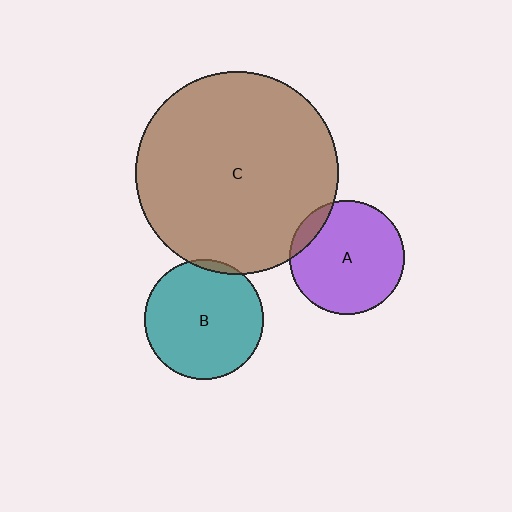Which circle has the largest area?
Circle C (brown).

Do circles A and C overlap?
Yes.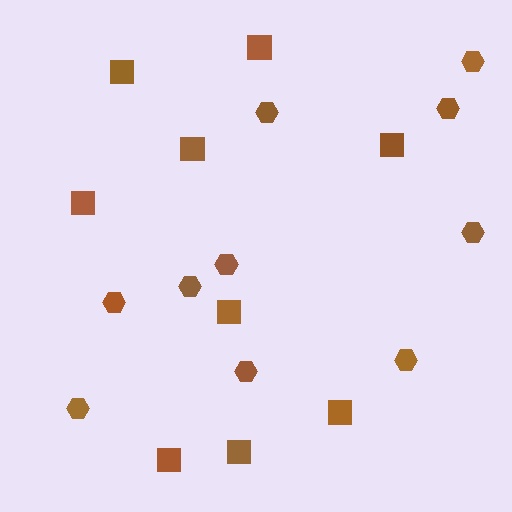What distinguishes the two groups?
There are 2 groups: one group of squares (9) and one group of hexagons (10).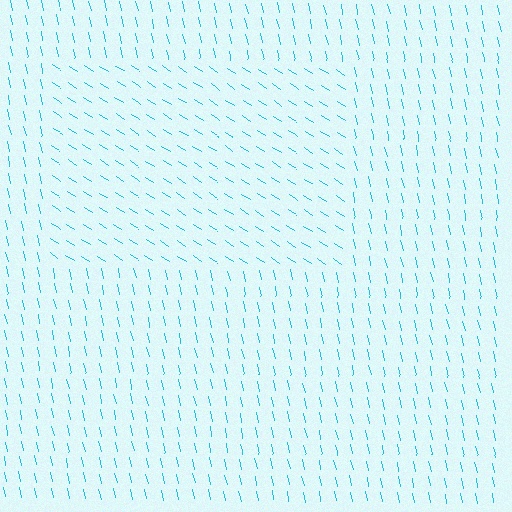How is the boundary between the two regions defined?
The boundary is defined purely by a change in line orientation (approximately 45 degrees difference). All lines are the same color and thickness.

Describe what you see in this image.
The image is filled with small cyan line segments. A rectangle region in the image has lines oriented differently from the surrounding lines, creating a visible texture boundary.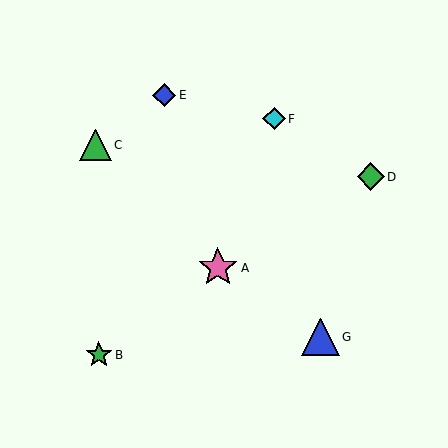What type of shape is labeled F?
Shape F is a cyan diamond.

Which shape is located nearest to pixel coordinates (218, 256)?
The pink star (labeled A) at (218, 268) is nearest to that location.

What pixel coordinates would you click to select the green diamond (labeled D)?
Click at (371, 177) to select the green diamond D.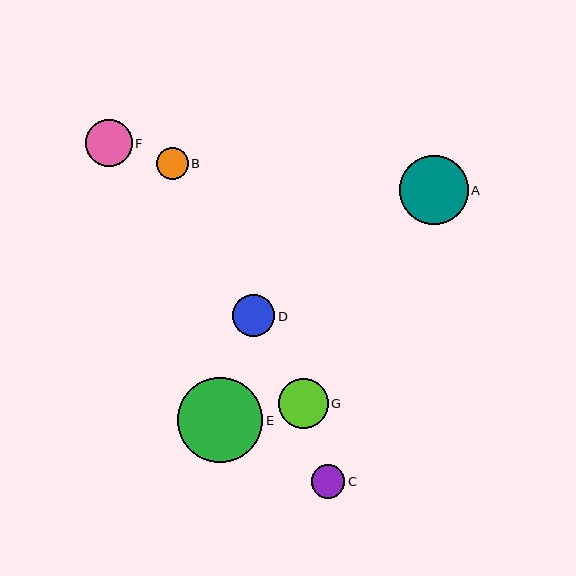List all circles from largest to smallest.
From largest to smallest: E, A, G, F, D, C, B.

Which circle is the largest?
Circle E is the largest with a size of approximately 85 pixels.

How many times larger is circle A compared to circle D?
Circle A is approximately 1.6 times the size of circle D.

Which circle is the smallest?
Circle B is the smallest with a size of approximately 32 pixels.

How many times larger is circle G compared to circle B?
Circle G is approximately 1.5 times the size of circle B.